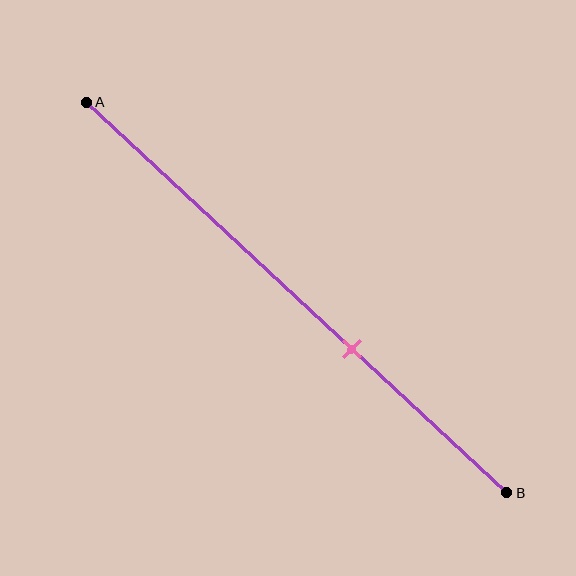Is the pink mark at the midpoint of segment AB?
No, the mark is at about 65% from A, not at the 50% midpoint.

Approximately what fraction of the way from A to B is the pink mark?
The pink mark is approximately 65% of the way from A to B.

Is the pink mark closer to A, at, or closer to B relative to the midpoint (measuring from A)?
The pink mark is closer to point B than the midpoint of segment AB.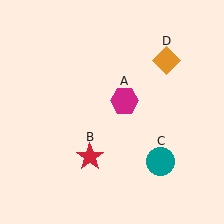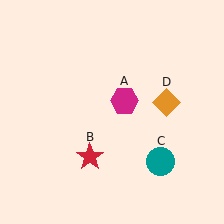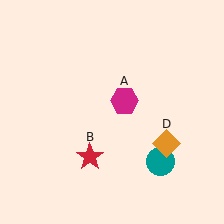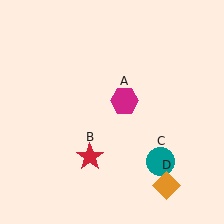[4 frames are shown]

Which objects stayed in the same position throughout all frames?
Magenta hexagon (object A) and red star (object B) and teal circle (object C) remained stationary.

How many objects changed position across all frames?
1 object changed position: orange diamond (object D).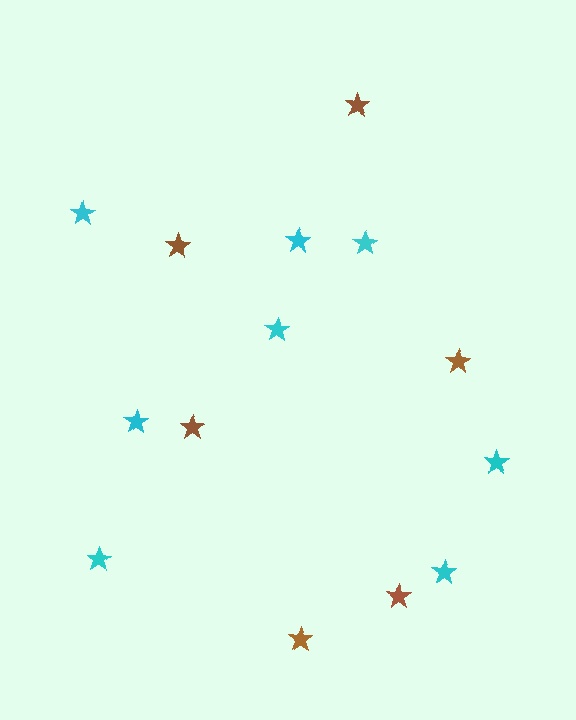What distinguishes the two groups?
There are 2 groups: one group of brown stars (6) and one group of cyan stars (8).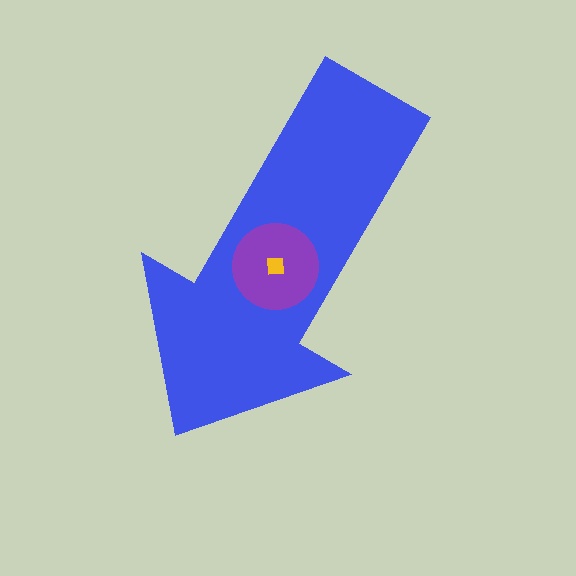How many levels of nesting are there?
3.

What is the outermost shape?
The blue arrow.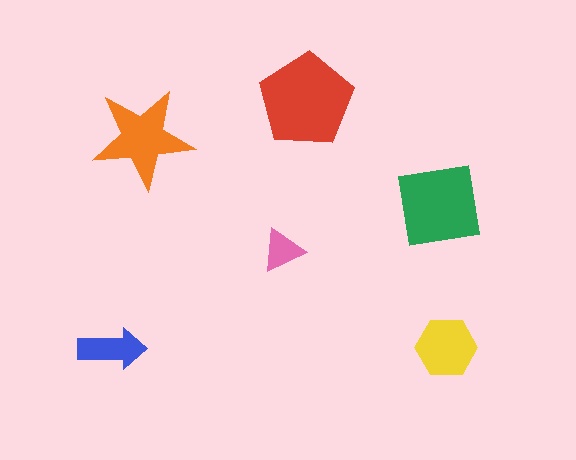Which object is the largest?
The red pentagon.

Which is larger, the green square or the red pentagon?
The red pentagon.